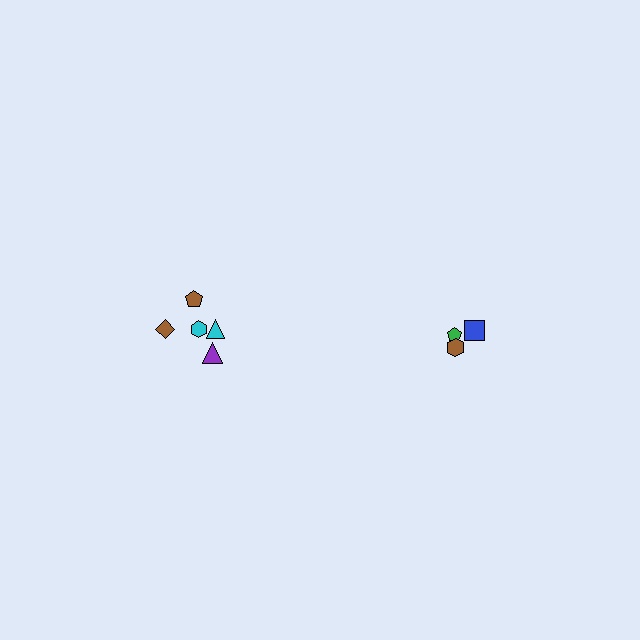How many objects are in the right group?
There are 3 objects.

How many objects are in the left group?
There are 5 objects.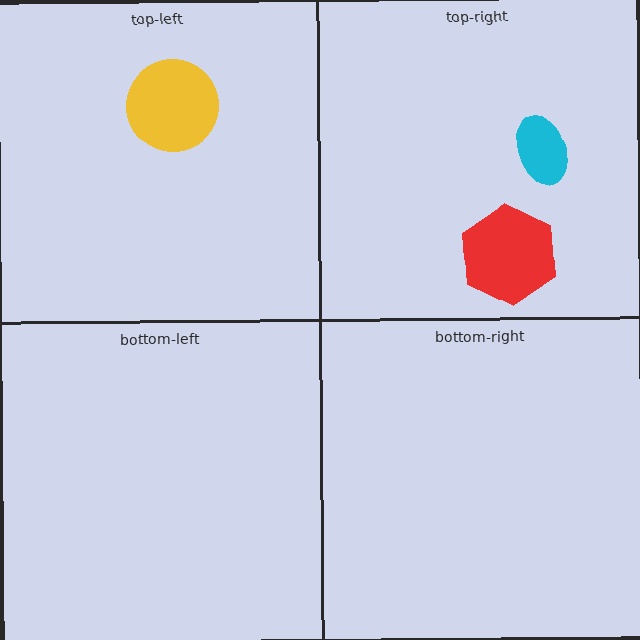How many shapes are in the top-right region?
2.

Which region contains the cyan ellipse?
The top-right region.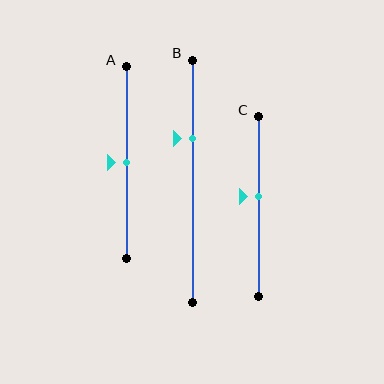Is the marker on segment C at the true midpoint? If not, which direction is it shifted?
No, the marker on segment C is shifted upward by about 5% of the segment length.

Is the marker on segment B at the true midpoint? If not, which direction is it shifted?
No, the marker on segment B is shifted upward by about 18% of the segment length.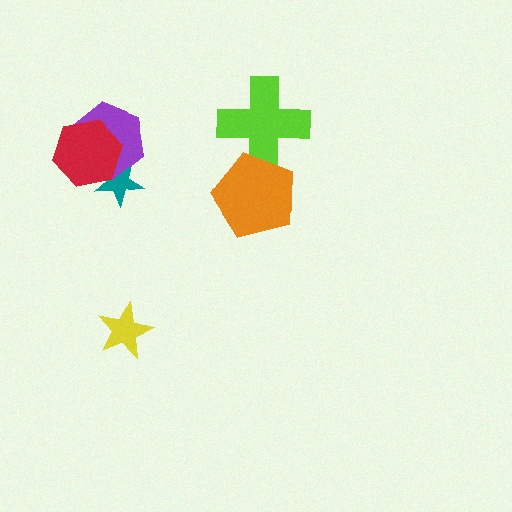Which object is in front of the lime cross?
The orange pentagon is in front of the lime cross.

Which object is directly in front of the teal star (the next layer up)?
The purple hexagon is directly in front of the teal star.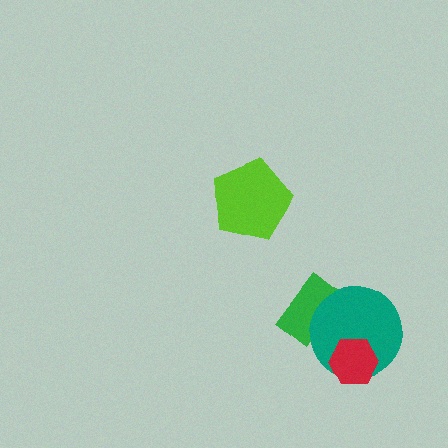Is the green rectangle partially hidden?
Yes, it is partially covered by another shape.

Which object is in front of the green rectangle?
The teal circle is in front of the green rectangle.